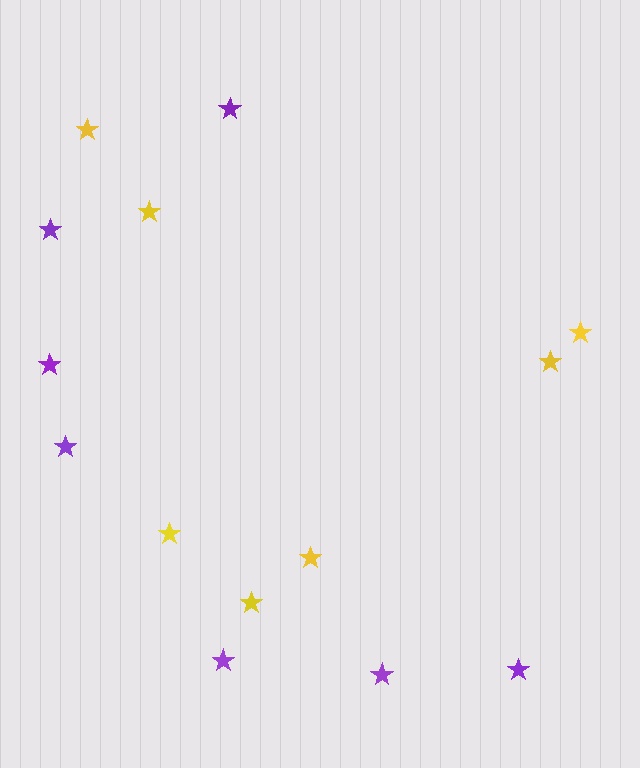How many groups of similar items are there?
There are 2 groups: one group of purple stars (7) and one group of yellow stars (7).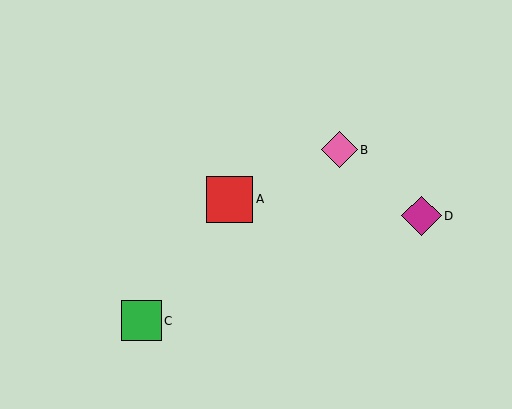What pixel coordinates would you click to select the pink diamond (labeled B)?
Click at (339, 150) to select the pink diamond B.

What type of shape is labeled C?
Shape C is a green square.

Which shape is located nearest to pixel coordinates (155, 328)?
The green square (labeled C) at (141, 321) is nearest to that location.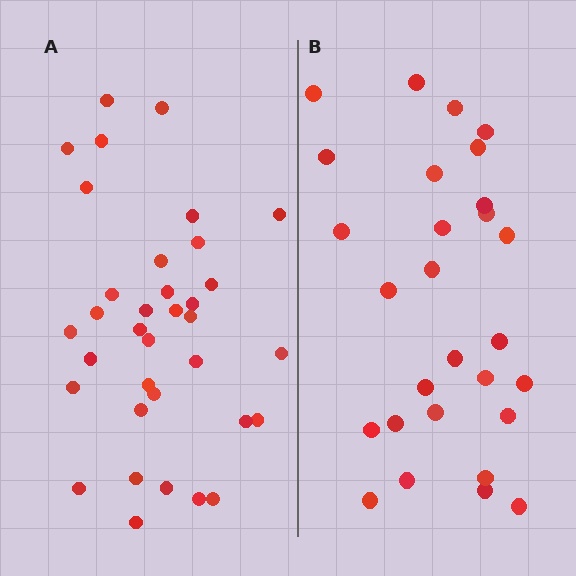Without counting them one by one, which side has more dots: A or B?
Region A (the left region) has more dots.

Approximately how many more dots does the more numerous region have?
Region A has roughly 8 or so more dots than region B.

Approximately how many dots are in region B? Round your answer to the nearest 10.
About 30 dots. (The exact count is 28, which rounds to 30.)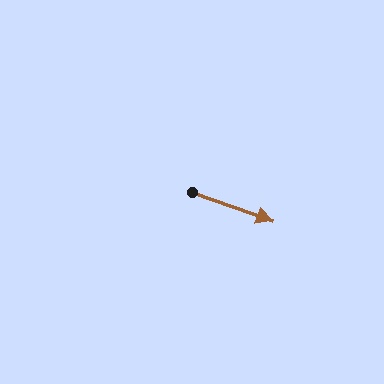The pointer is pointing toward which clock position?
Roughly 4 o'clock.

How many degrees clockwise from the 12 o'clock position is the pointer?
Approximately 110 degrees.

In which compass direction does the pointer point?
East.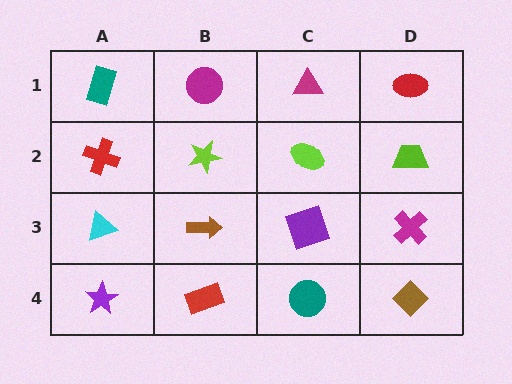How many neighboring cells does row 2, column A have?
3.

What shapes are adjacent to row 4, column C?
A purple square (row 3, column C), a red rectangle (row 4, column B), a brown diamond (row 4, column D).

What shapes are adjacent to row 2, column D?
A red ellipse (row 1, column D), a magenta cross (row 3, column D), a lime ellipse (row 2, column C).